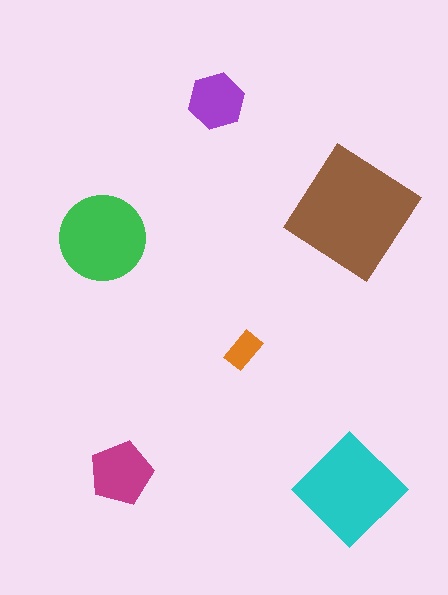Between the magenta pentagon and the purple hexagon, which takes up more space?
The magenta pentagon.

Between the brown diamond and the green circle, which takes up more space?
The brown diamond.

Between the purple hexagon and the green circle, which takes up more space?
The green circle.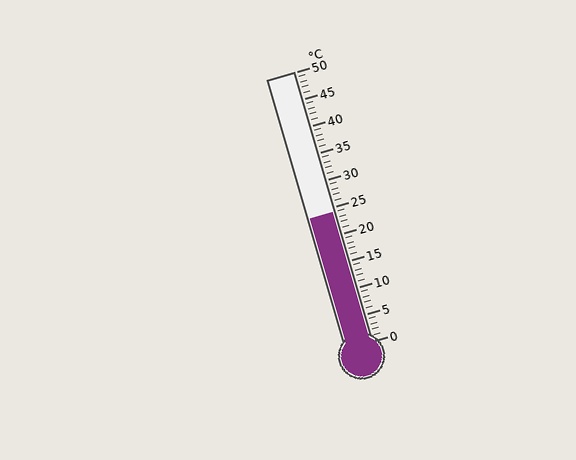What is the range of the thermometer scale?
The thermometer scale ranges from 0°C to 50°C.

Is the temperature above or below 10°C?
The temperature is above 10°C.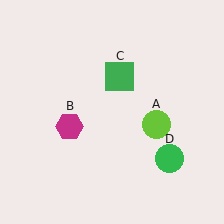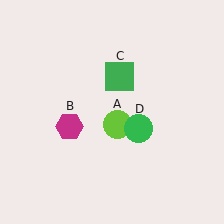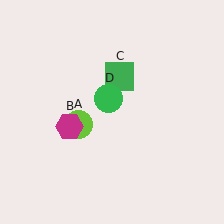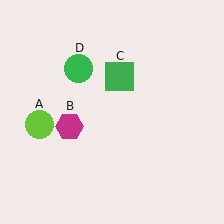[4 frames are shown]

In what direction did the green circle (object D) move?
The green circle (object D) moved up and to the left.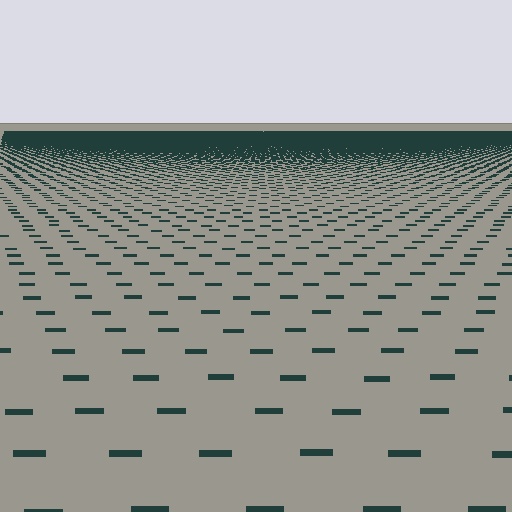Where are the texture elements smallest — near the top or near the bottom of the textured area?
Near the top.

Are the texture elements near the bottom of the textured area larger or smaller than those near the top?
Larger. Near the bottom, elements are closer to the viewer and appear at a bigger on-screen size.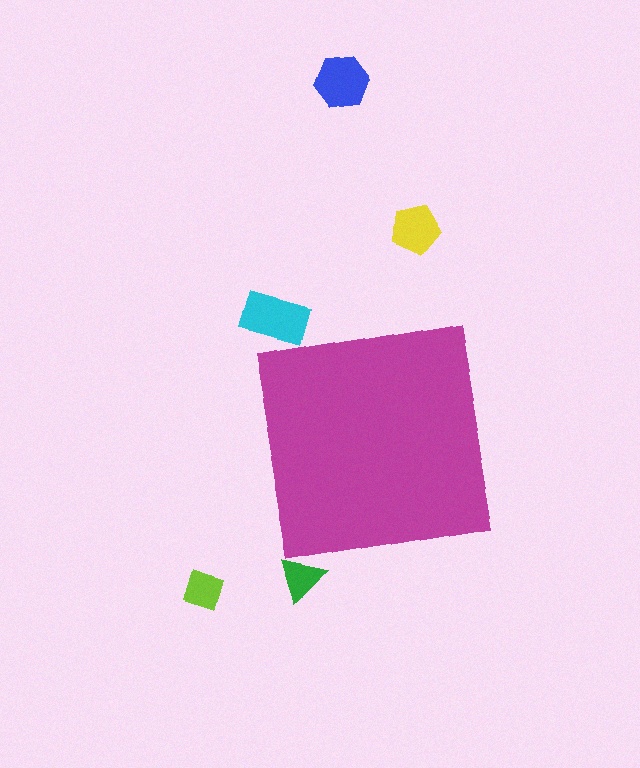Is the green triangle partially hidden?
No, the green triangle is fully visible.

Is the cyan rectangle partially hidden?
No, the cyan rectangle is fully visible.